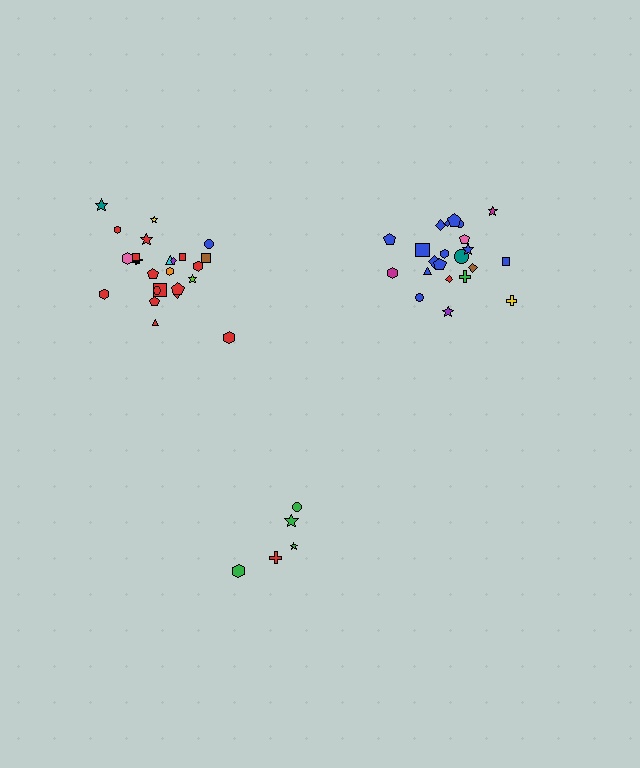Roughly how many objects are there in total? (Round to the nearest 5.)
Roughly 50 objects in total.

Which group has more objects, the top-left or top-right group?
The top-left group.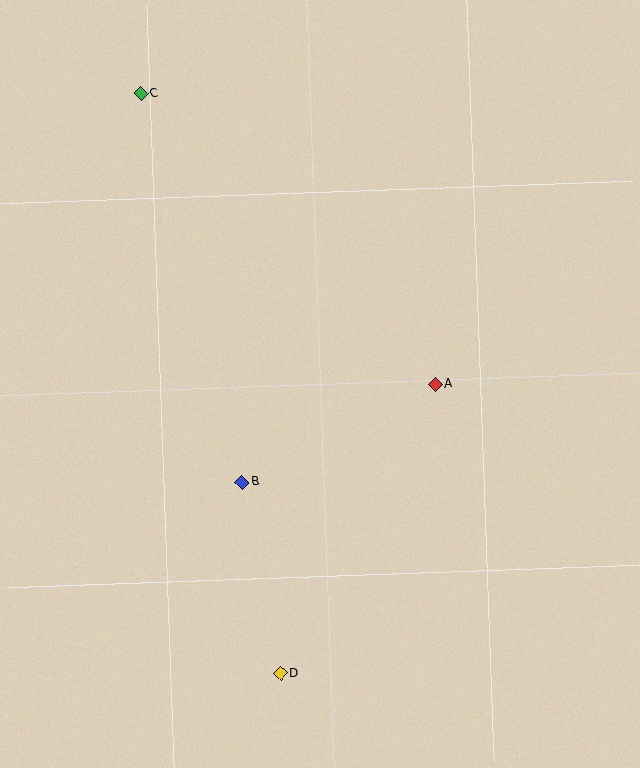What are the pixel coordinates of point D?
Point D is at (281, 673).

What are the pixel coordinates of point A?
Point A is at (435, 384).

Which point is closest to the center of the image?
Point A at (435, 384) is closest to the center.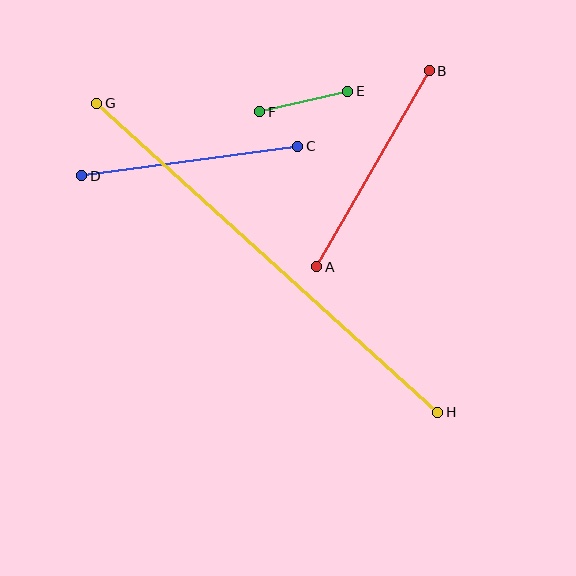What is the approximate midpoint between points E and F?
The midpoint is at approximately (304, 101) pixels.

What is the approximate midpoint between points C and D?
The midpoint is at approximately (190, 161) pixels.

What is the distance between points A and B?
The distance is approximately 226 pixels.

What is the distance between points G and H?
The distance is approximately 460 pixels.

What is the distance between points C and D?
The distance is approximately 218 pixels.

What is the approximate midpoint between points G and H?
The midpoint is at approximately (267, 258) pixels.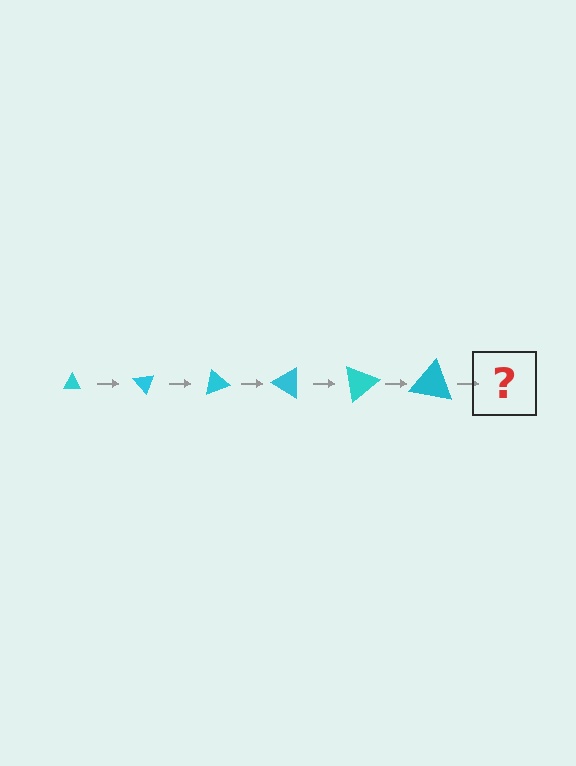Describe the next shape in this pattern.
It should be a triangle, larger than the previous one and rotated 300 degrees from the start.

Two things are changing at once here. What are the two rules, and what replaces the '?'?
The two rules are that the triangle grows larger each step and it rotates 50 degrees each step. The '?' should be a triangle, larger than the previous one and rotated 300 degrees from the start.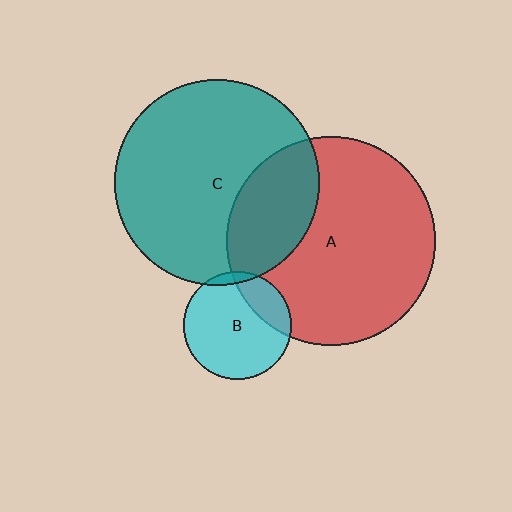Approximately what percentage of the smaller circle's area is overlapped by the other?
Approximately 5%.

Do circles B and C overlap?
Yes.